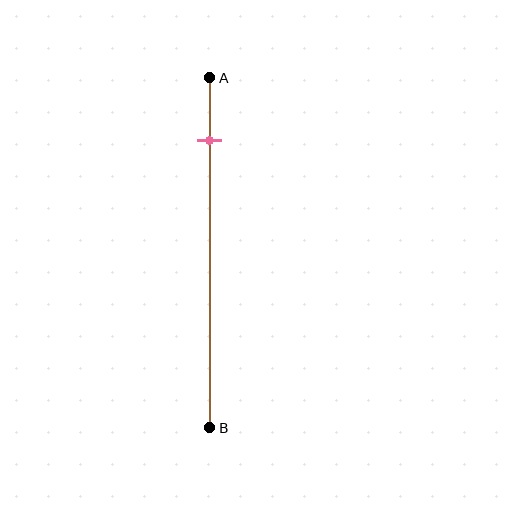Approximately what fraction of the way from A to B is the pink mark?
The pink mark is approximately 20% of the way from A to B.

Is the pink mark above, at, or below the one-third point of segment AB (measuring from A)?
The pink mark is above the one-third point of segment AB.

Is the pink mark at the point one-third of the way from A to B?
No, the mark is at about 20% from A, not at the 33% one-third point.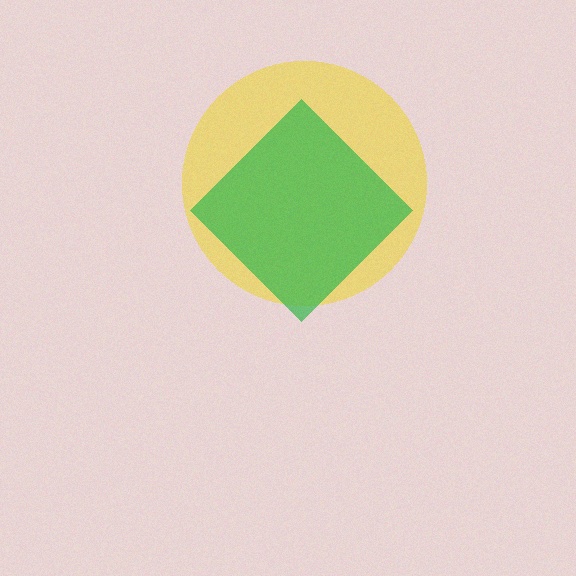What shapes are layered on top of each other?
The layered shapes are: a yellow circle, a green diamond.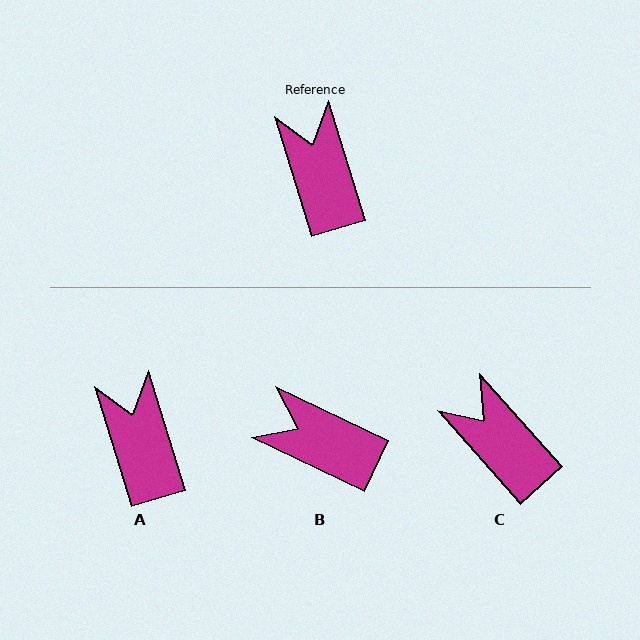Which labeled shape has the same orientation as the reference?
A.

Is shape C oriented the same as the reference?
No, it is off by about 25 degrees.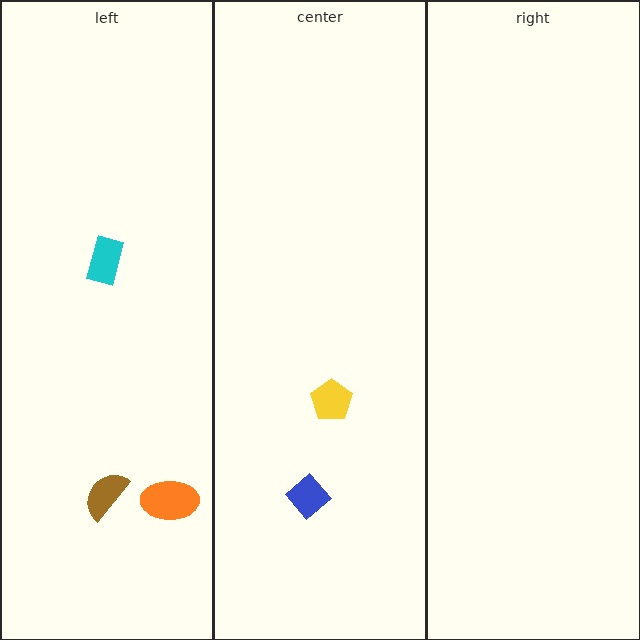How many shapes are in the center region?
2.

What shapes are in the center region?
The yellow pentagon, the blue diamond.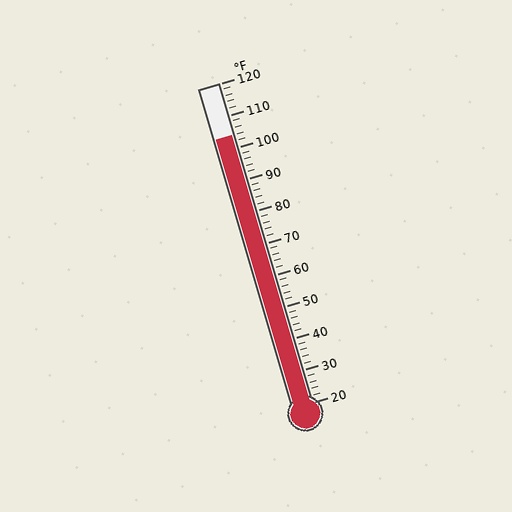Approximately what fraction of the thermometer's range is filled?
The thermometer is filled to approximately 85% of its range.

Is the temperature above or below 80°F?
The temperature is above 80°F.